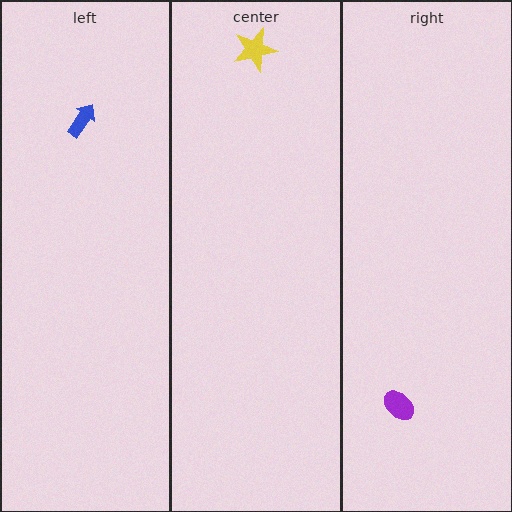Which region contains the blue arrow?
The left region.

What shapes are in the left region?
The blue arrow.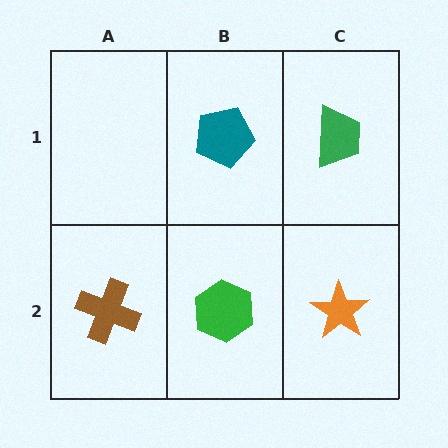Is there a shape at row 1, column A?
No, that cell is empty.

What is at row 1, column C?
A green trapezoid.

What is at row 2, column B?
A green hexagon.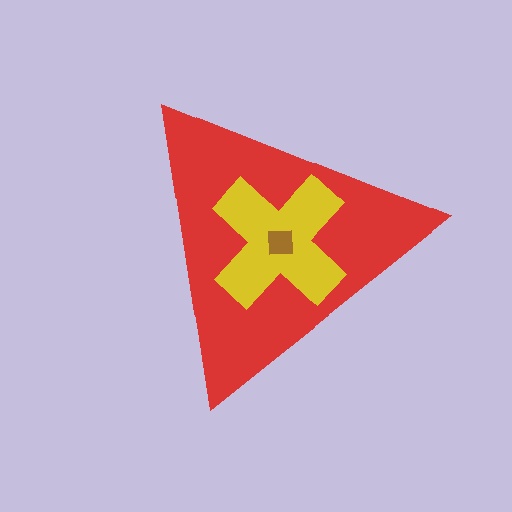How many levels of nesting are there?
3.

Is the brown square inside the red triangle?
Yes.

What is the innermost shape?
The brown square.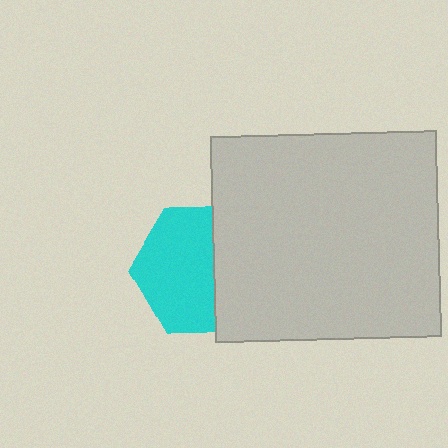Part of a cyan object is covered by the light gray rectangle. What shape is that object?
It is a hexagon.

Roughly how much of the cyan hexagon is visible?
About half of it is visible (roughly 60%).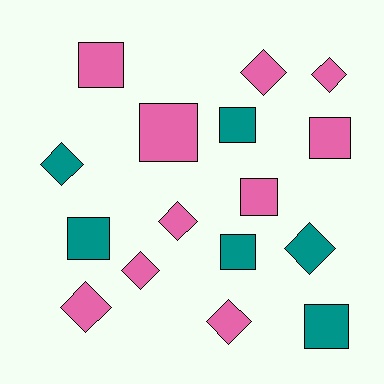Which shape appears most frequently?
Square, with 8 objects.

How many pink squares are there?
There are 4 pink squares.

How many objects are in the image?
There are 16 objects.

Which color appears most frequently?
Pink, with 10 objects.